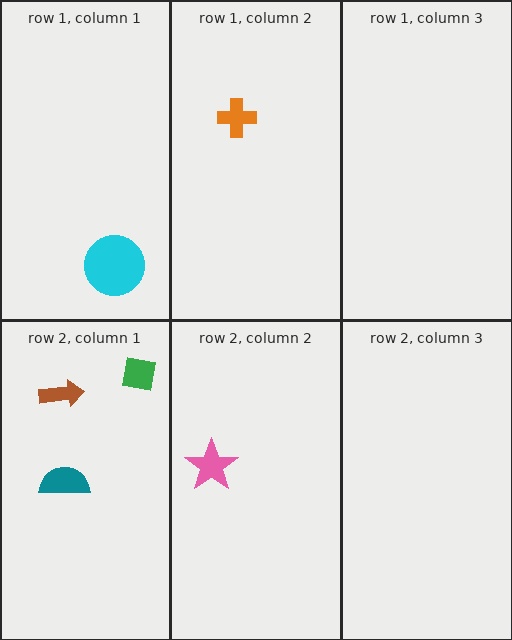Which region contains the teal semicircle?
The row 2, column 1 region.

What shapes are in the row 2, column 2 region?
The pink star.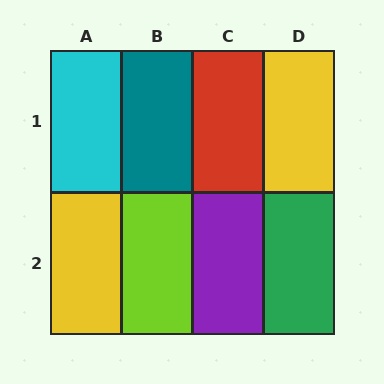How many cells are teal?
1 cell is teal.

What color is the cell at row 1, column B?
Teal.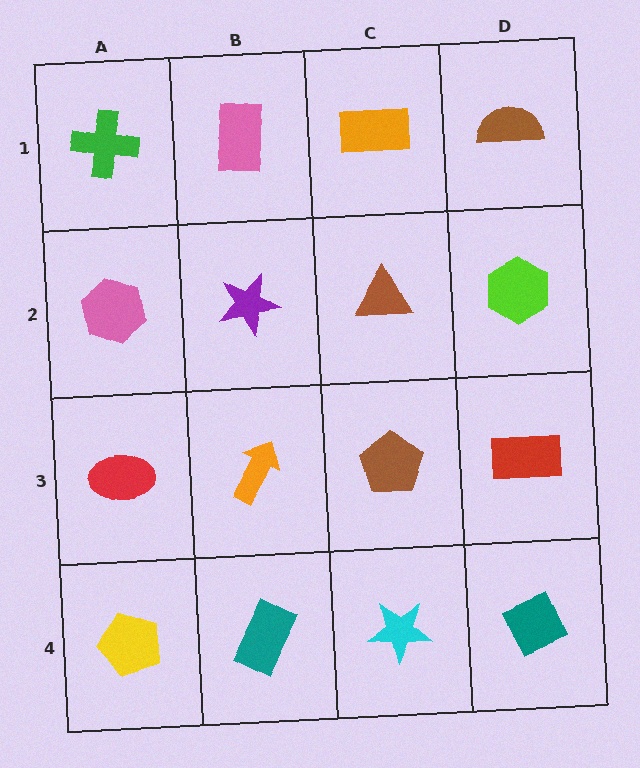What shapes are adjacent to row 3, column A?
A pink hexagon (row 2, column A), a yellow pentagon (row 4, column A), an orange arrow (row 3, column B).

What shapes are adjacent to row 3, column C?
A brown triangle (row 2, column C), a cyan star (row 4, column C), an orange arrow (row 3, column B), a red rectangle (row 3, column D).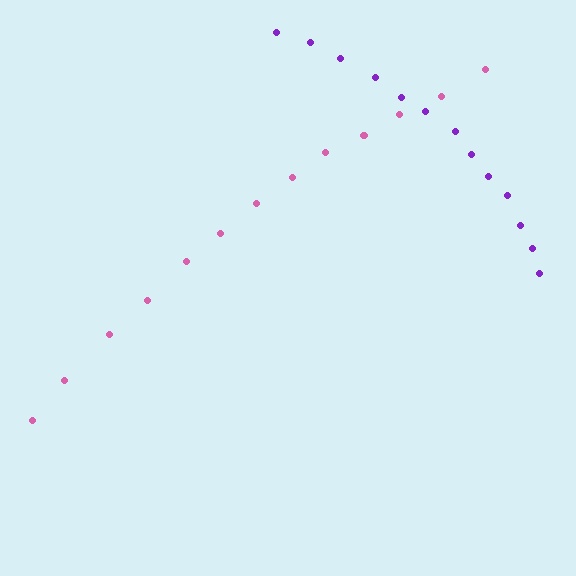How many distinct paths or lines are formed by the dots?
There are 2 distinct paths.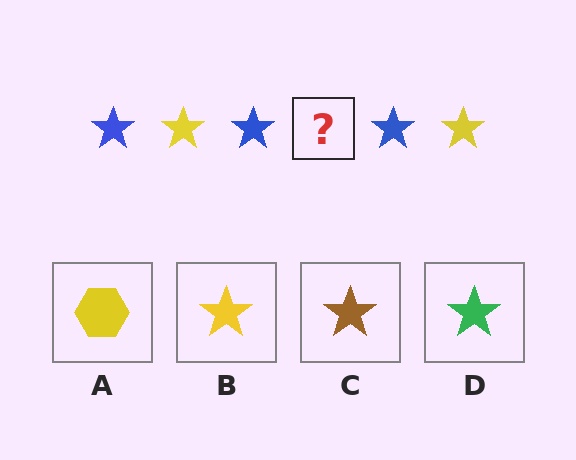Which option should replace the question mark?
Option B.